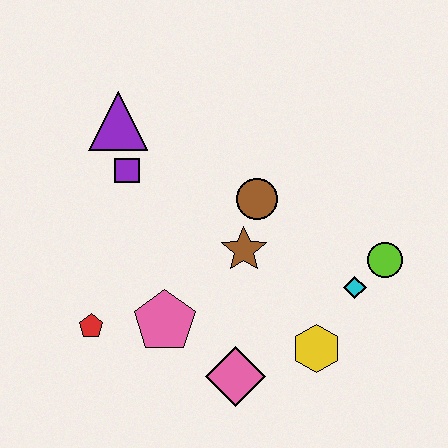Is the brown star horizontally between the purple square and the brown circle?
Yes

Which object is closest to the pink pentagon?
The red pentagon is closest to the pink pentagon.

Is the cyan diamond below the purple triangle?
Yes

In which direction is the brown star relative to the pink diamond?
The brown star is above the pink diamond.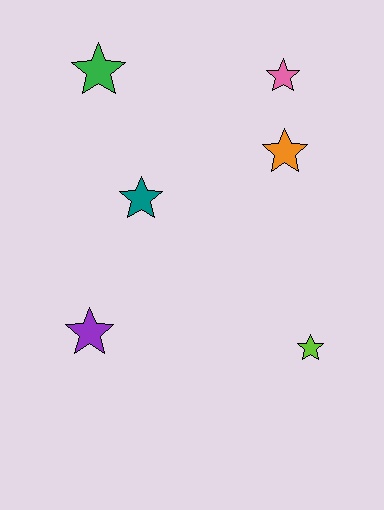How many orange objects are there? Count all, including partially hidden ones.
There is 1 orange object.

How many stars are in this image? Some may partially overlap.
There are 6 stars.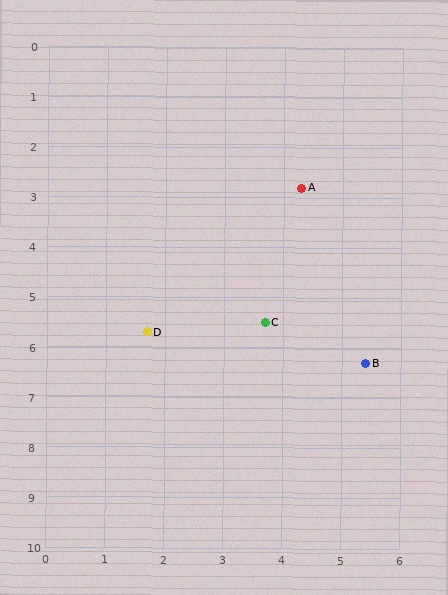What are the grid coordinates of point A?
Point A is at approximately (4.3, 2.8).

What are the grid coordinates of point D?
Point D is at approximately (1.7, 5.7).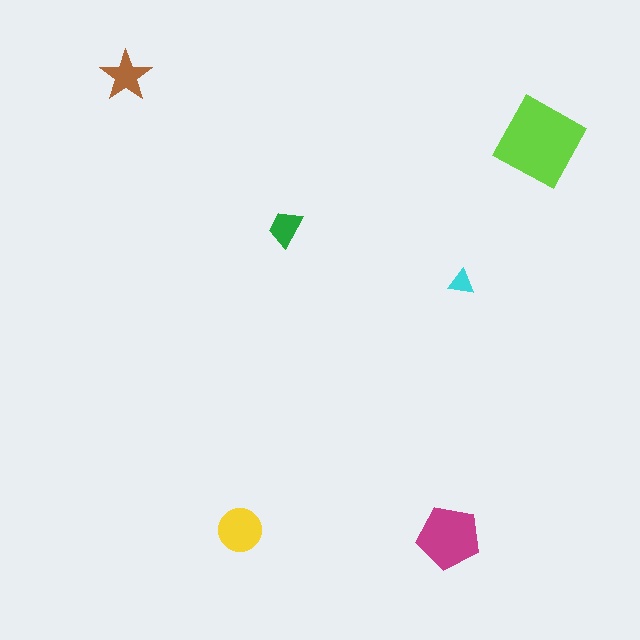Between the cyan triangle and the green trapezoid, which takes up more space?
The green trapezoid.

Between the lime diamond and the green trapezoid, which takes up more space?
The lime diamond.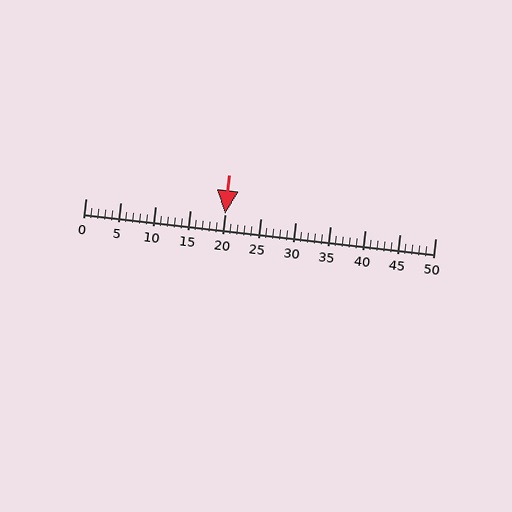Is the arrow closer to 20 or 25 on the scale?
The arrow is closer to 20.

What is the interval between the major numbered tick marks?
The major tick marks are spaced 5 units apart.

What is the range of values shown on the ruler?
The ruler shows values from 0 to 50.